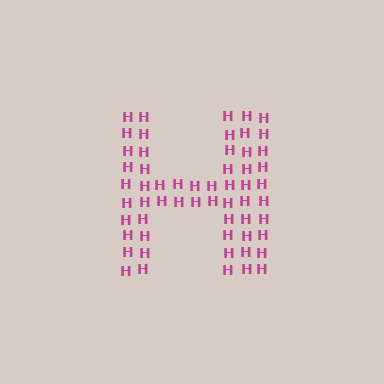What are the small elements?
The small elements are letter H's.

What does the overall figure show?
The overall figure shows the letter H.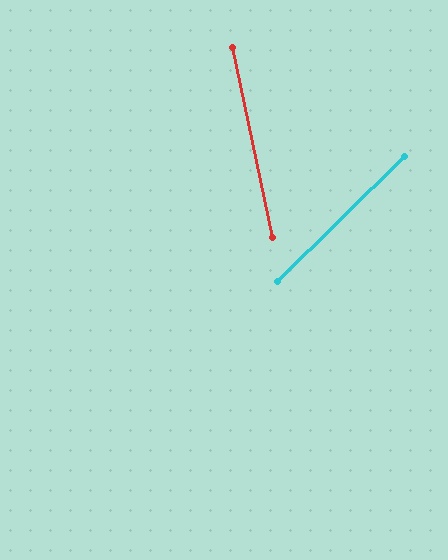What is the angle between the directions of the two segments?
Approximately 57 degrees.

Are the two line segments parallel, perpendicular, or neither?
Neither parallel nor perpendicular — they differ by about 57°.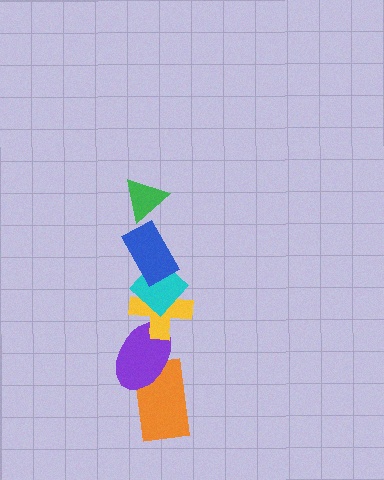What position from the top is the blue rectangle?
The blue rectangle is 2nd from the top.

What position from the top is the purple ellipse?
The purple ellipse is 5th from the top.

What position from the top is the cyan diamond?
The cyan diamond is 3rd from the top.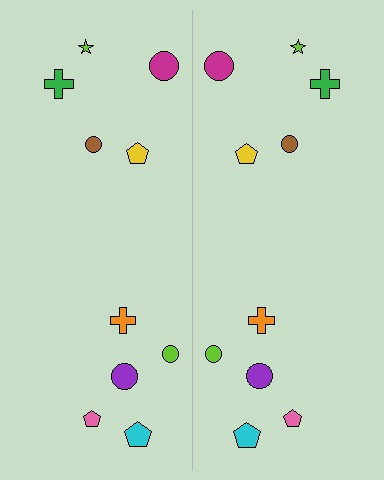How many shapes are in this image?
There are 20 shapes in this image.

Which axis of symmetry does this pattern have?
The pattern has a vertical axis of symmetry running through the center of the image.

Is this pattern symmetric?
Yes, this pattern has bilateral (reflection) symmetry.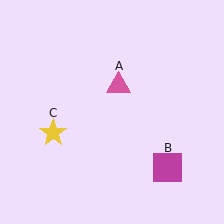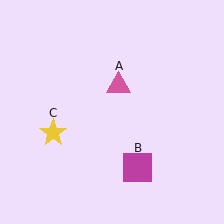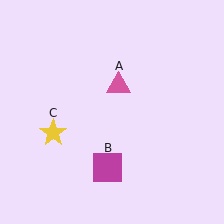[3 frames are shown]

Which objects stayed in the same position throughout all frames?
Pink triangle (object A) and yellow star (object C) remained stationary.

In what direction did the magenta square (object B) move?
The magenta square (object B) moved left.